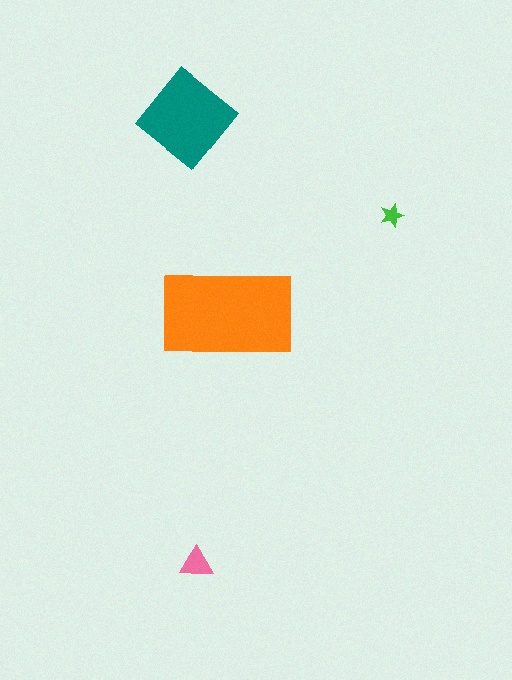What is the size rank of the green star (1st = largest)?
4th.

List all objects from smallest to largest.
The green star, the pink triangle, the teal diamond, the orange rectangle.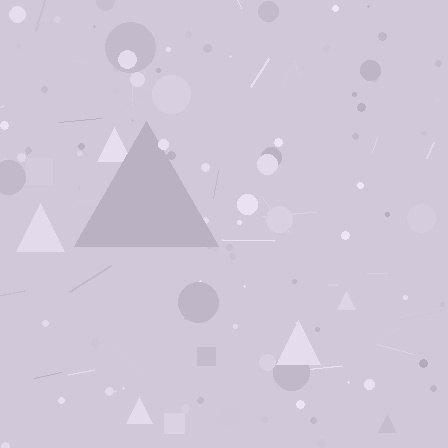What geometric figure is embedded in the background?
A triangle is embedded in the background.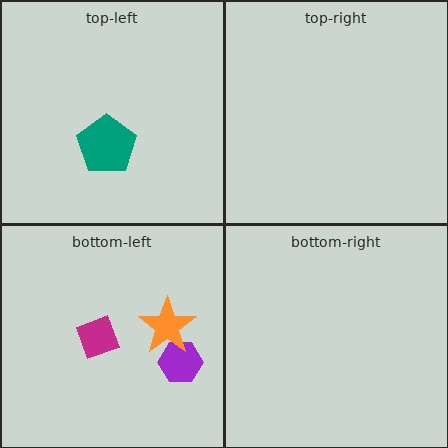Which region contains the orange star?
The bottom-left region.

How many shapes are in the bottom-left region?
3.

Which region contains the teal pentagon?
The top-left region.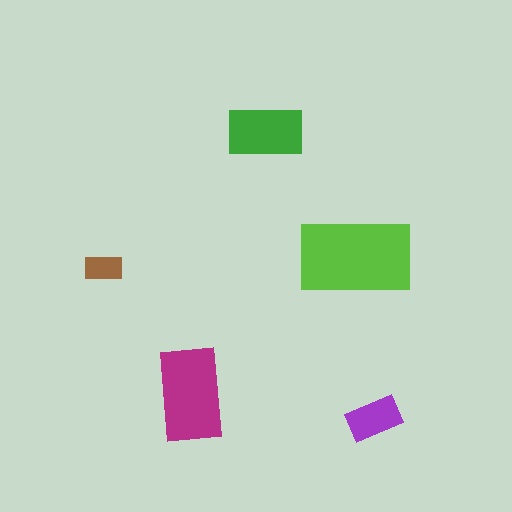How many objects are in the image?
There are 5 objects in the image.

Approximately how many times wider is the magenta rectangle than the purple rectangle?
About 2 times wider.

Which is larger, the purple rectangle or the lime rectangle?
The lime one.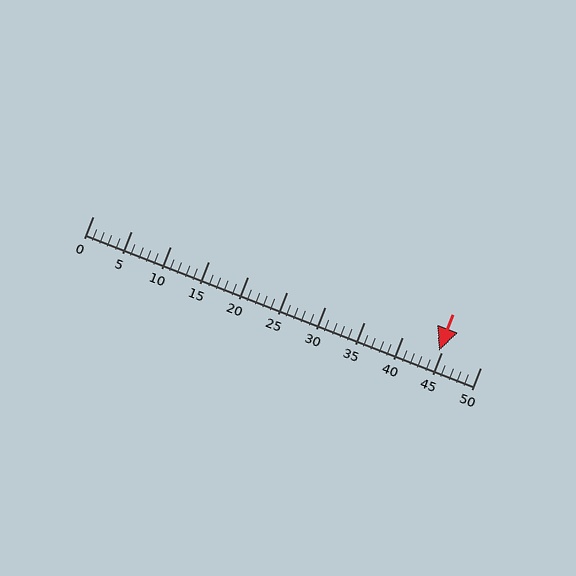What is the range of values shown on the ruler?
The ruler shows values from 0 to 50.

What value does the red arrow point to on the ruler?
The red arrow points to approximately 45.